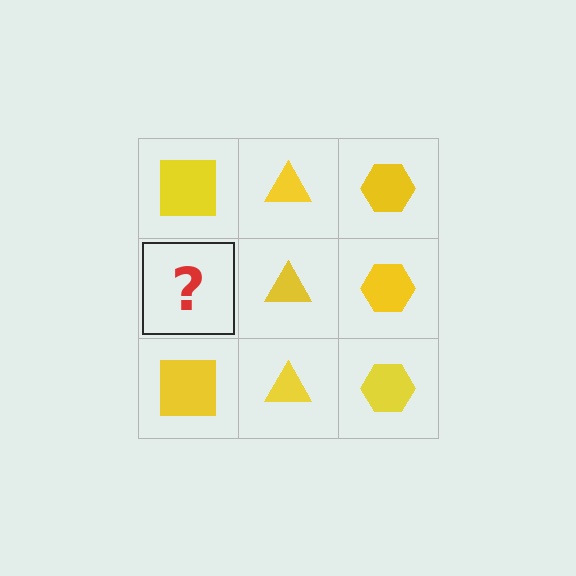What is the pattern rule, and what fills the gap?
The rule is that each column has a consistent shape. The gap should be filled with a yellow square.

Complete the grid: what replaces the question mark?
The question mark should be replaced with a yellow square.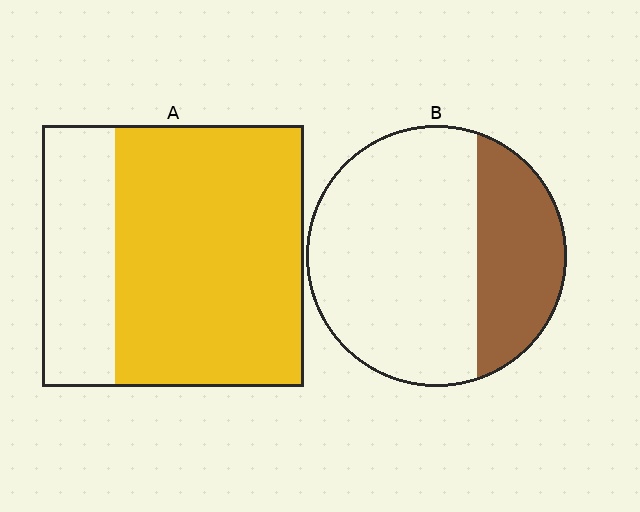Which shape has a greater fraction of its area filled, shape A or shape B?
Shape A.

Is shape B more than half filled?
No.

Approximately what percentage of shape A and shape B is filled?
A is approximately 70% and B is approximately 30%.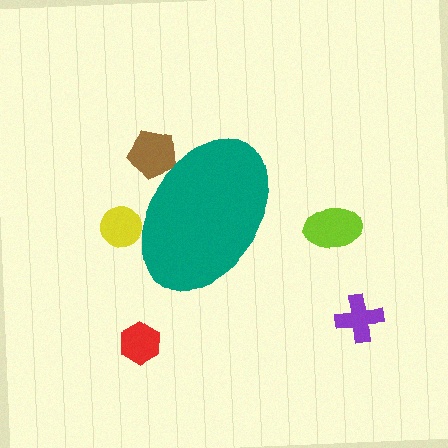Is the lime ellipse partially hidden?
No, the lime ellipse is fully visible.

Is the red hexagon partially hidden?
No, the red hexagon is fully visible.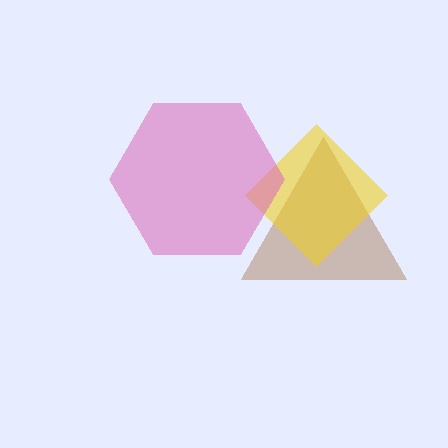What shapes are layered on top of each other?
The layered shapes are: a brown triangle, a yellow diamond, a pink hexagon.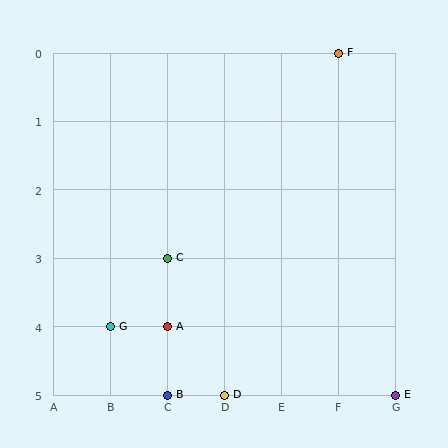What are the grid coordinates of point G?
Point G is at grid coordinates (B, 4).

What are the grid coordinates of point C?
Point C is at grid coordinates (C, 3).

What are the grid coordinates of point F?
Point F is at grid coordinates (F, 0).